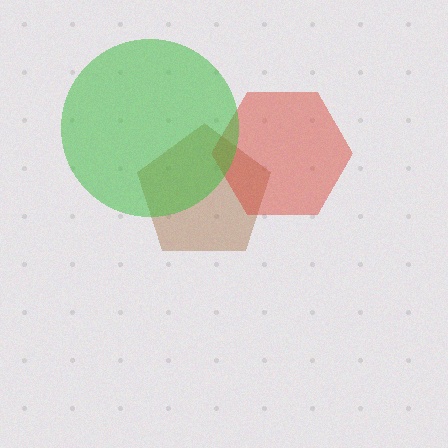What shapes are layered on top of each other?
The layered shapes are: a brown pentagon, a red hexagon, a green circle.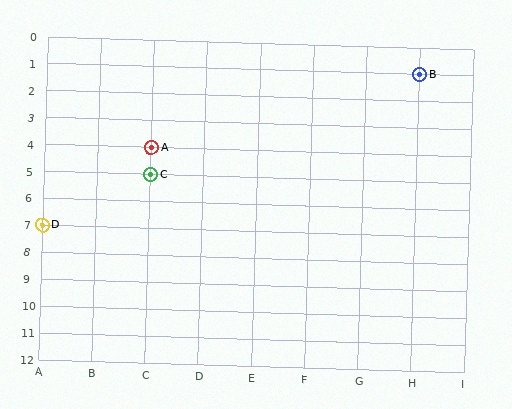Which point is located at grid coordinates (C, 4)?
Point A is at (C, 4).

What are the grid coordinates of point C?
Point C is at grid coordinates (C, 5).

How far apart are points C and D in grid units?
Points C and D are 2 columns and 2 rows apart (about 2.8 grid units diagonally).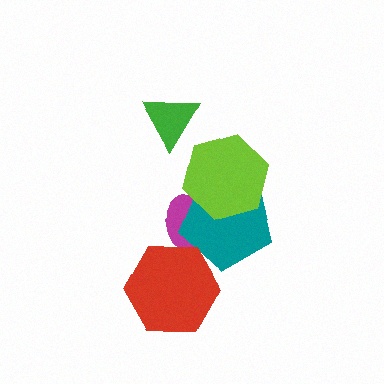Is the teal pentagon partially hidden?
Yes, it is partially covered by another shape.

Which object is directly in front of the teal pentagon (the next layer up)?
The red hexagon is directly in front of the teal pentagon.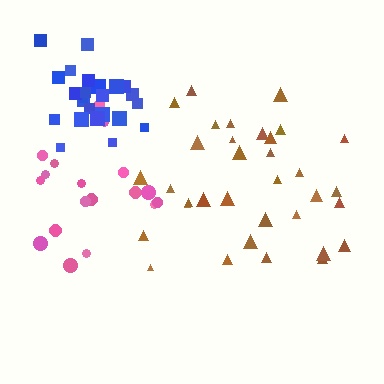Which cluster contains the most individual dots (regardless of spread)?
Brown (34).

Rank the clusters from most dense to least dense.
blue, brown, pink.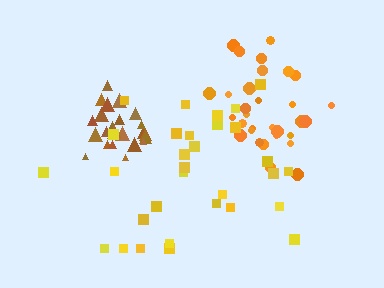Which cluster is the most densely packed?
Brown.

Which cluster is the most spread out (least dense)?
Yellow.